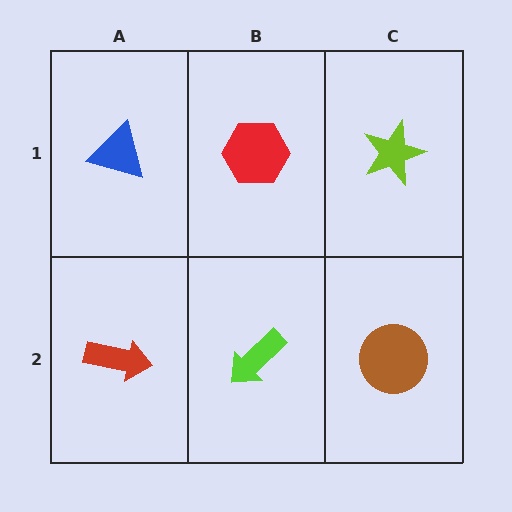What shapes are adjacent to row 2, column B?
A red hexagon (row 1, column B), a red arrow (row 2, column A), a brown circle (row 2, column C).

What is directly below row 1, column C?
A brown circle.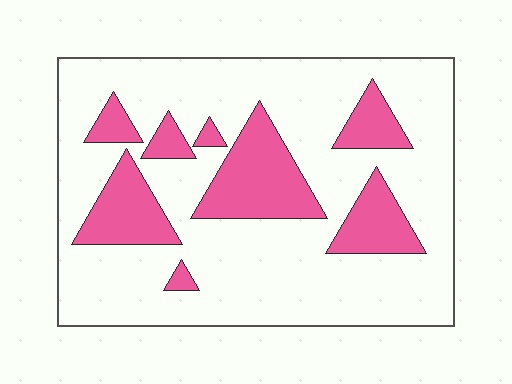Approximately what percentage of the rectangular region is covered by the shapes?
Approximately 25%.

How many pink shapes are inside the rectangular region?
8.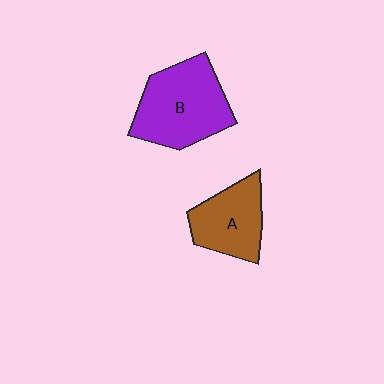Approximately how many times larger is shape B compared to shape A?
Approximately 1.4 times.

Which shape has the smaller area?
Shape A (brown).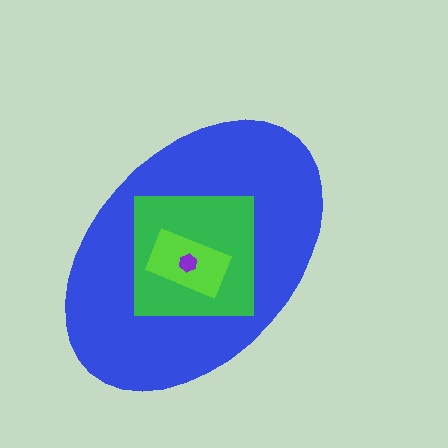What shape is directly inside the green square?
The lime rectangle.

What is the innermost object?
The purple hexagon.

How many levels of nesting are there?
4.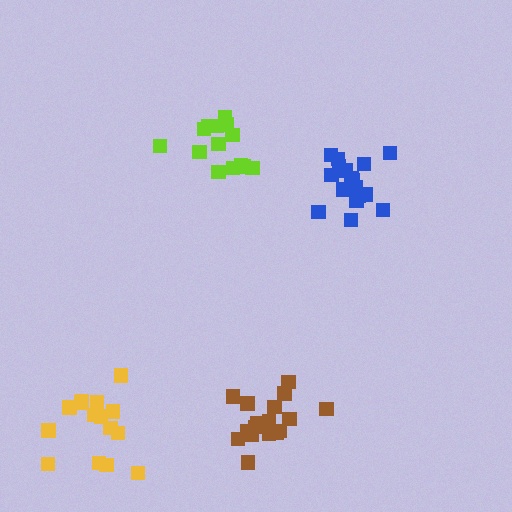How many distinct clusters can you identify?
There are 4 distinct clusters.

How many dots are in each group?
Group 1: 17 dots, Group 2: 14 dots, Group 3: 17 dots, Group 4: 15 dots (63 total).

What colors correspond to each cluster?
The clusters are colored: blue, lime, brown, yellow.